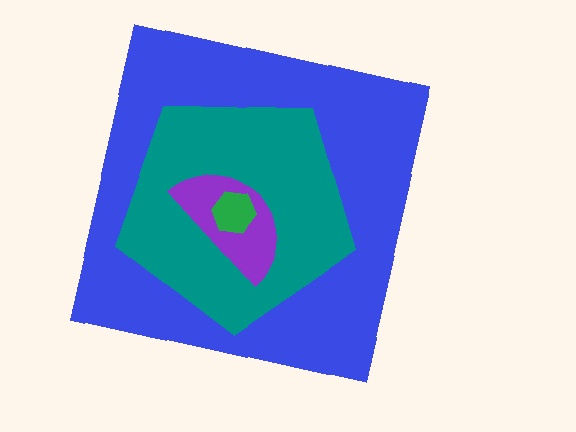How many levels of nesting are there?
4.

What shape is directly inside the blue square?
The teal pentagon.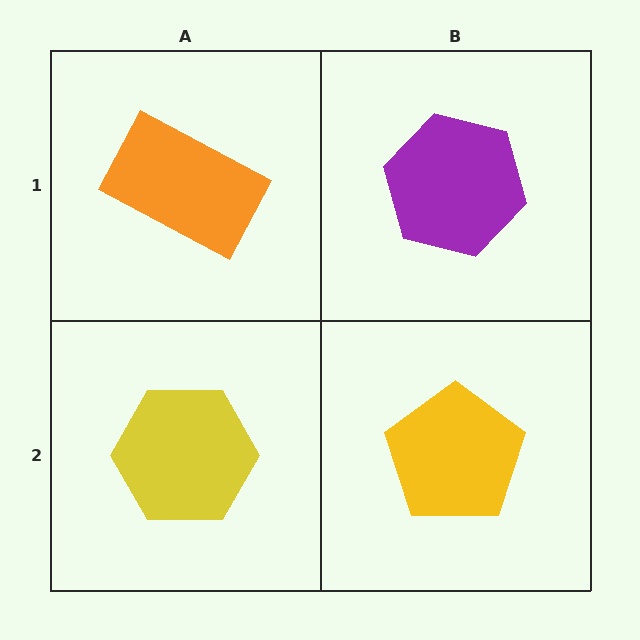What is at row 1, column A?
An orange rectangle.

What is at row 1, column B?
A purple hexagon.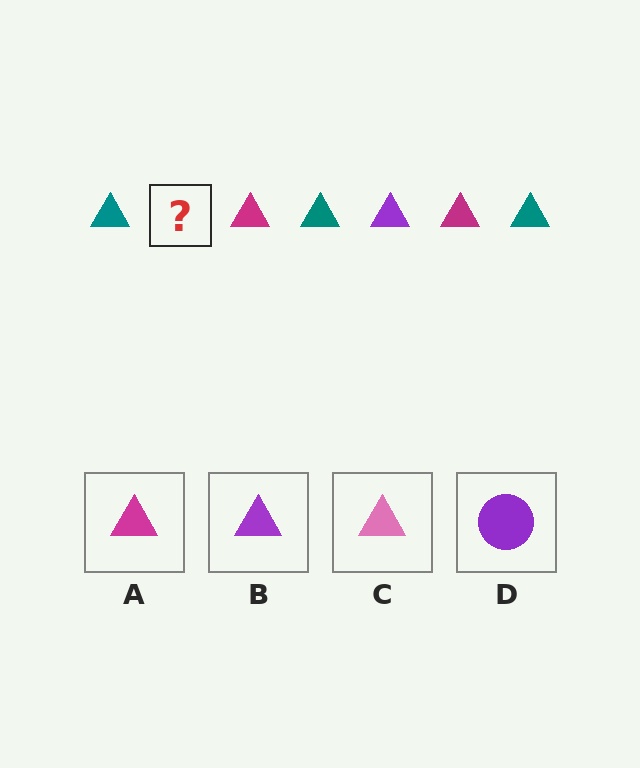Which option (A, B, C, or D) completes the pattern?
B.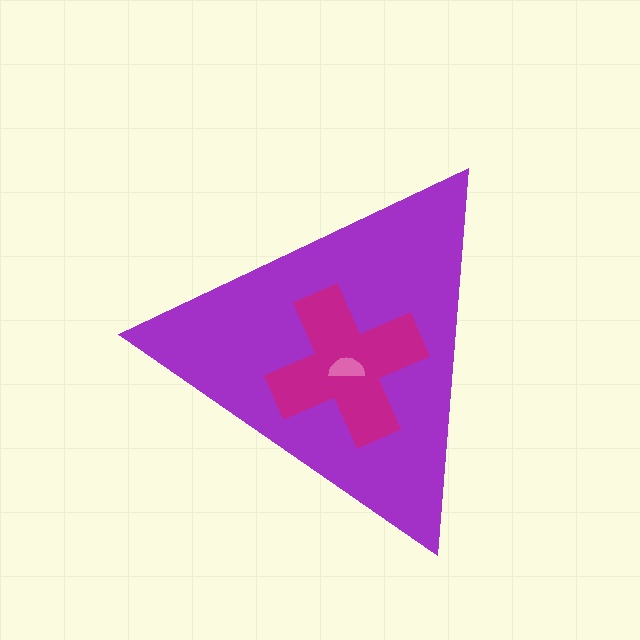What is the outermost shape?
The purple triangle.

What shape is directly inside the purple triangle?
The magenta cross.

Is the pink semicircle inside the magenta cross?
Yes.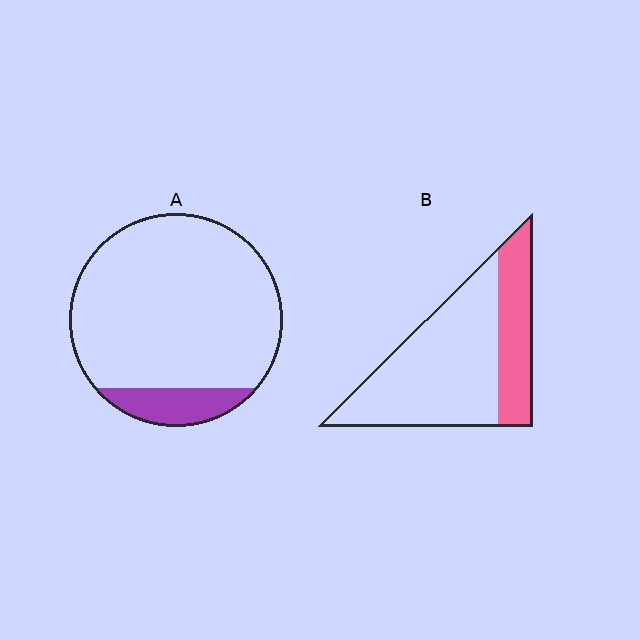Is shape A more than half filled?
No.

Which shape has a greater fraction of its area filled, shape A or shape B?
Shape B.